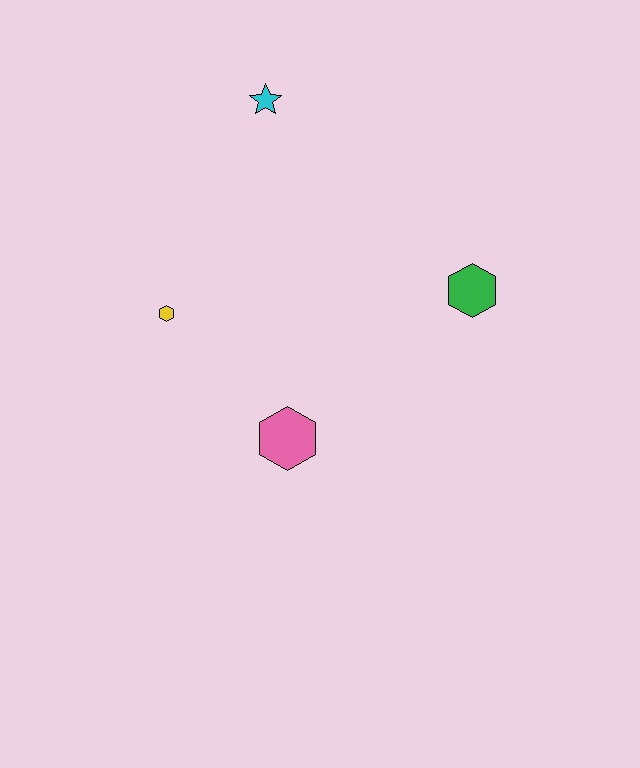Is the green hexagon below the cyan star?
Yes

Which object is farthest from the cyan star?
The pink hexagon is farthest from the cyan star.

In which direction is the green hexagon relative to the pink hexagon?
The green hexagon is to the right of the pink hexagon.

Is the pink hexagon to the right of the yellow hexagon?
Yes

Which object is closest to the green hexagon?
The pink hexagon is closest to the green hexagon.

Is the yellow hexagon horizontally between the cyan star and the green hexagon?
No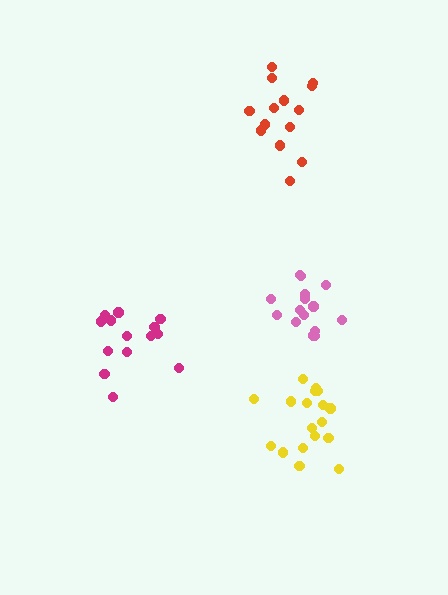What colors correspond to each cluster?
The clusters are colored: magenta, yellow, pink, red.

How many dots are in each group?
Group 1: 14 dots, Group 2: 18 dots, Group 3: 15 dots, Group 4: 14 dots (61 total).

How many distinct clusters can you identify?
There are 4 distinct clusters.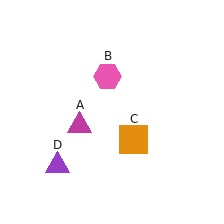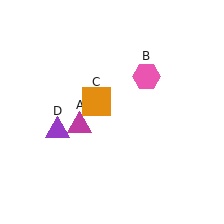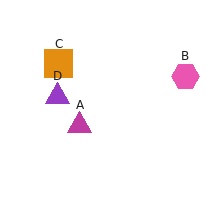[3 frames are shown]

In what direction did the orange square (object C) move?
The orange square (object C) moved up and to the left.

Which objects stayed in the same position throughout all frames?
Magenta triangle (object A) remained stationary.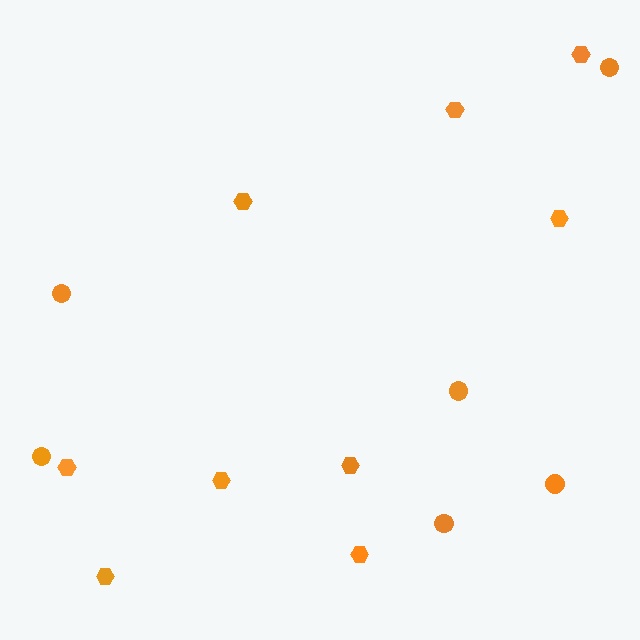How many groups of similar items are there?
There are 2 groups: one group of circles (6) and one group of hexagons (9).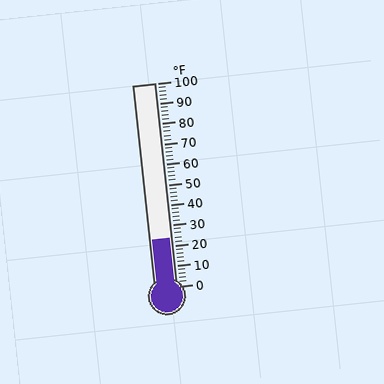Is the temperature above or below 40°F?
The temperature is below 40°F.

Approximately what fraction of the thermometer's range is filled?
The thermometer is filled to approximately 25% of its range.